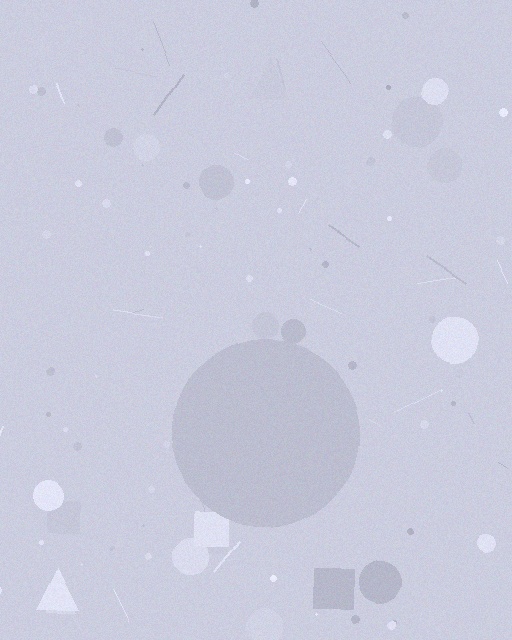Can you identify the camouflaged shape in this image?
The camouflaged shape is a circle.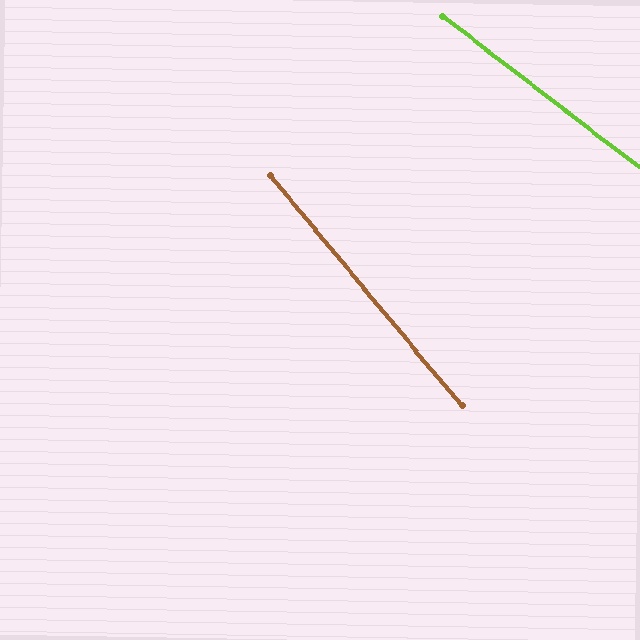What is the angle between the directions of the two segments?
Approximately 13 degrees.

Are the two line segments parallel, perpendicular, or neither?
Neither parallel nor perpendicular — they differ by about 13°.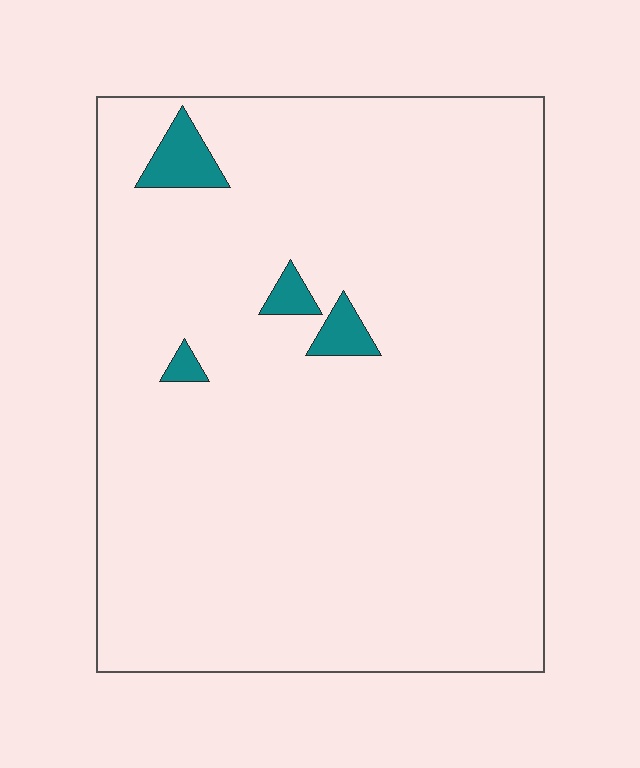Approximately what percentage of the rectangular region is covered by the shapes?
Approximately 5%.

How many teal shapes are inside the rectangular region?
4.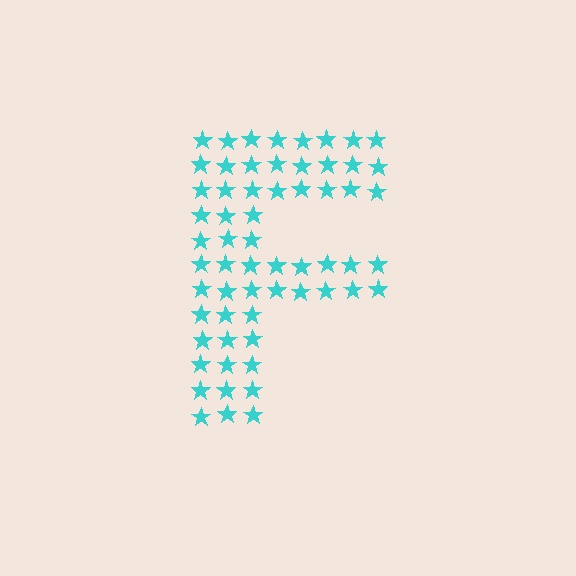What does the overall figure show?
The overall figure shows the letter F.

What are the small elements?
The small elements are stars.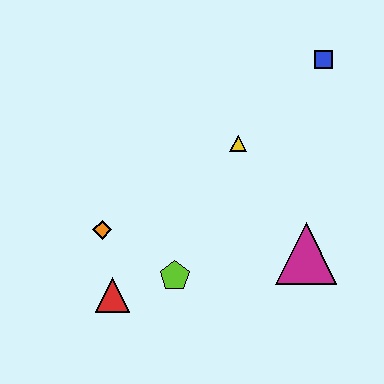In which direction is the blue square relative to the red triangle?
The blue square is above the red triangle.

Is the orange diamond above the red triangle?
Yes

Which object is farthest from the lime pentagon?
The blue square is farthest from the lime pentagon.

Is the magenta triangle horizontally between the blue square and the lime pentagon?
Yes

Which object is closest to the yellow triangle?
The blue square is closest to the yellow triangle.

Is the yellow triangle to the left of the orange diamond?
No